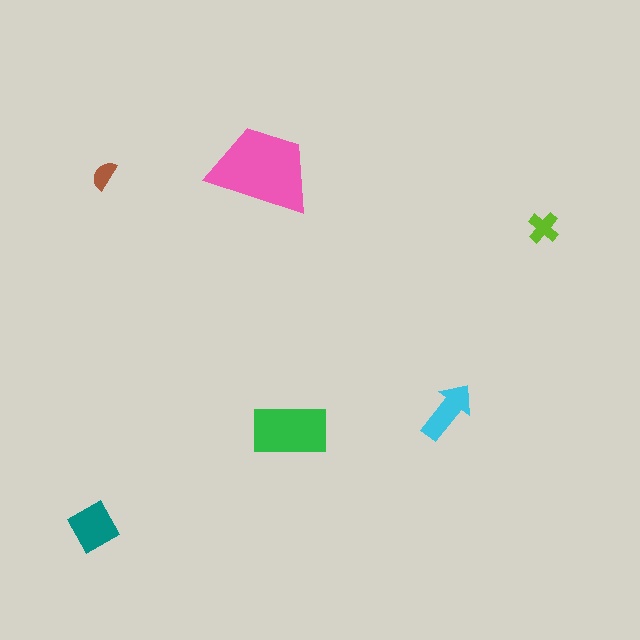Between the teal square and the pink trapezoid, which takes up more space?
The pink trapezoid.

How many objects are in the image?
There are 6 objects in the image.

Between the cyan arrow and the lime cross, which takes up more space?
The cyan arrow.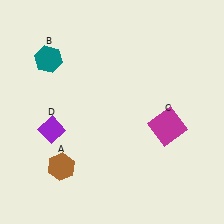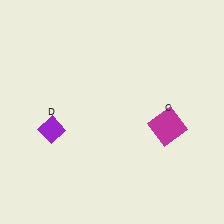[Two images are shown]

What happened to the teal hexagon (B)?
The teal hexagon (B) was removed in Image 2. It was in the top-left area of Image 1.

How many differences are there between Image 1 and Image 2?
There are 2 differences between the two images.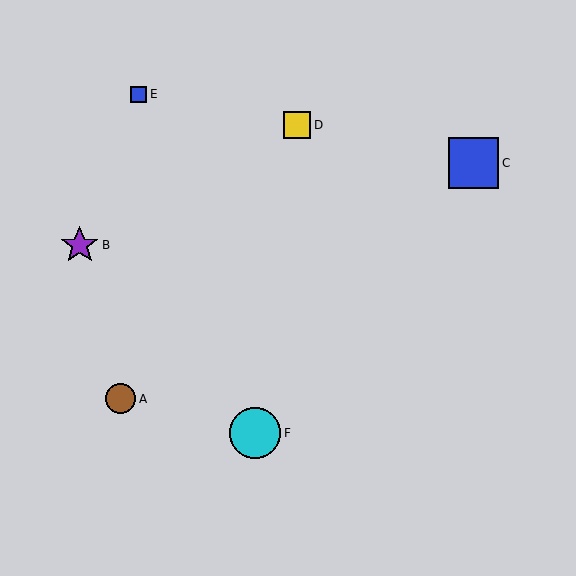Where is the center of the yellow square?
The center of the yellow square is at (297, 125).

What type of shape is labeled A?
Shape A is a brown circle.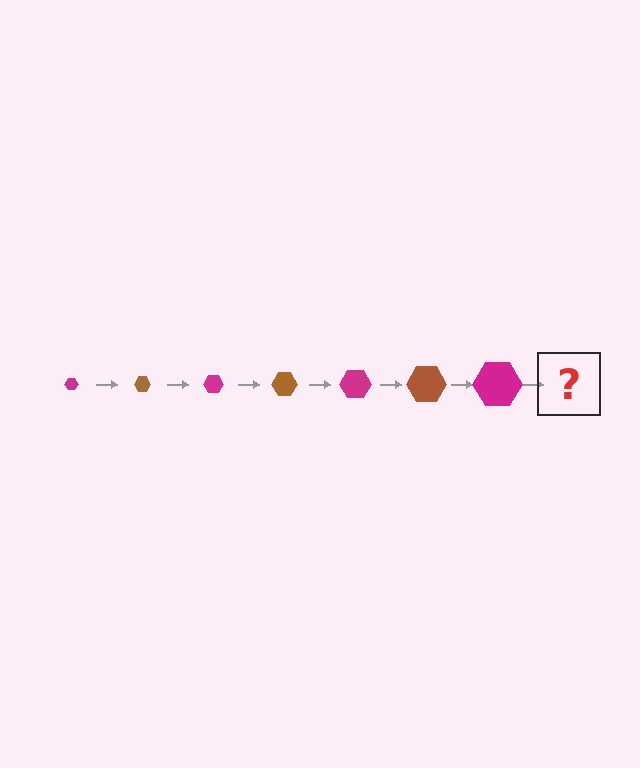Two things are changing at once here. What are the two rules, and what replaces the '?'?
The two rules are that the hexagon grows larger each step and the color cycles through magenta and brown. The '?' should be a brown hexagon, larger than the previous one.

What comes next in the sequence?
The next element should be a brown hexagon, larger than the previous one.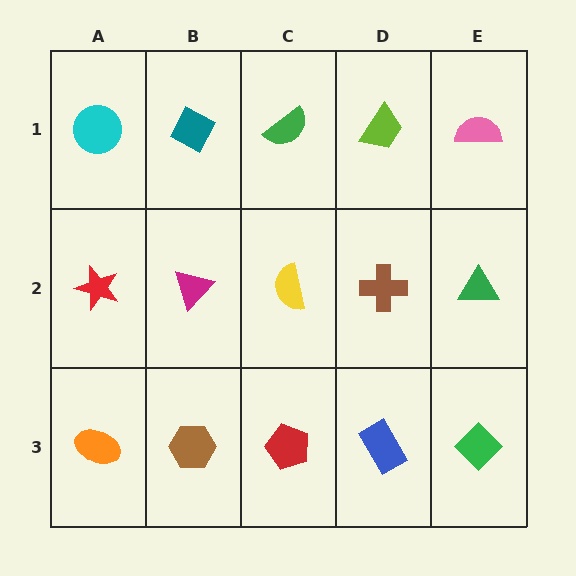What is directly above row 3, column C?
A yellow semicircle.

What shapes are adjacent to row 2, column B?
A teal diamond (row 1, column B), a brown hexagon (row 3, column B), a red star (row 2, column A), a yellow semicircle (row 2, column C).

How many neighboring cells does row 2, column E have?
3.